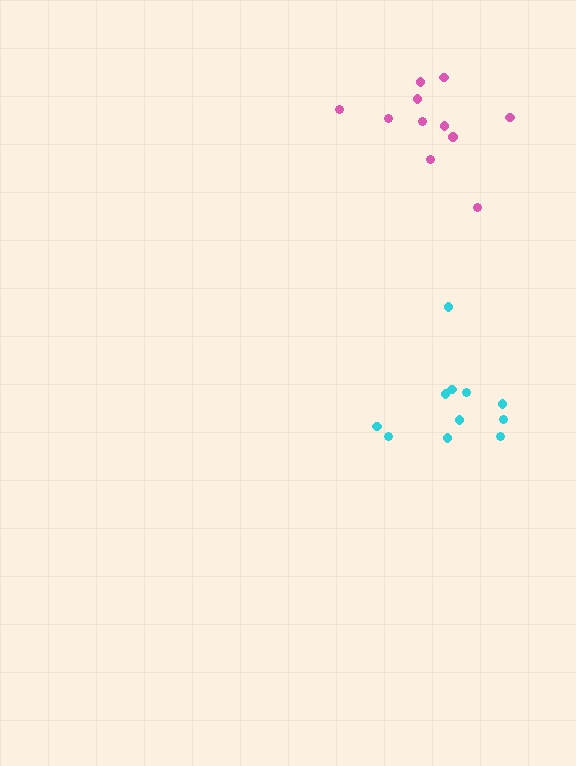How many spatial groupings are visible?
There are 2 spatial groupings.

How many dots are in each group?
Group 1: 11 dots, Group 2: 11 dots (22 total).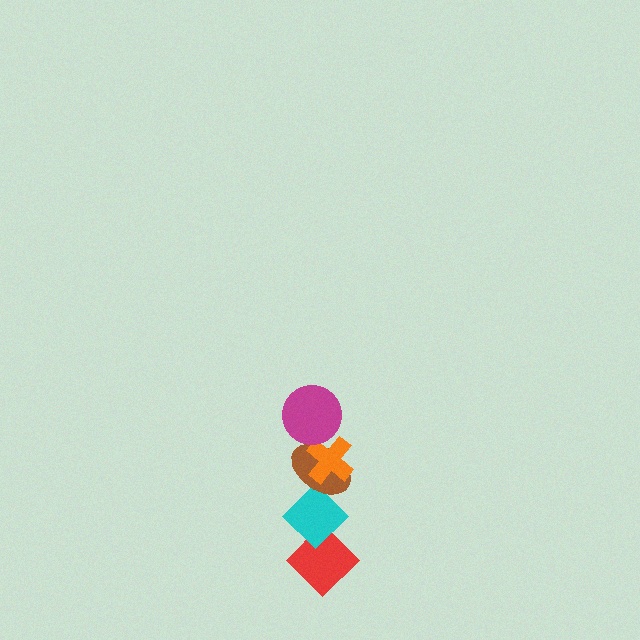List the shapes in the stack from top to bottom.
From top to bottom: the magenta circle, the orange cross, the brown ellipse, the cyan diamond, the red diamond.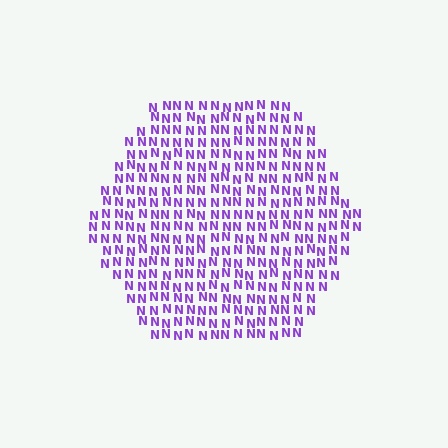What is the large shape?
The large shape is a hexagon.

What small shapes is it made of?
It is made of small letter N's.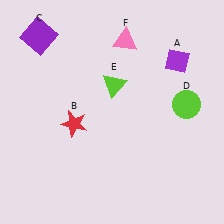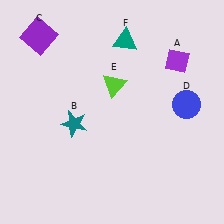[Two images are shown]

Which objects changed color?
B changed from red to teal. D changed from lime to blue. F changed from pink to teal.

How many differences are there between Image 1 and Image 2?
There are 3 differences between the two images.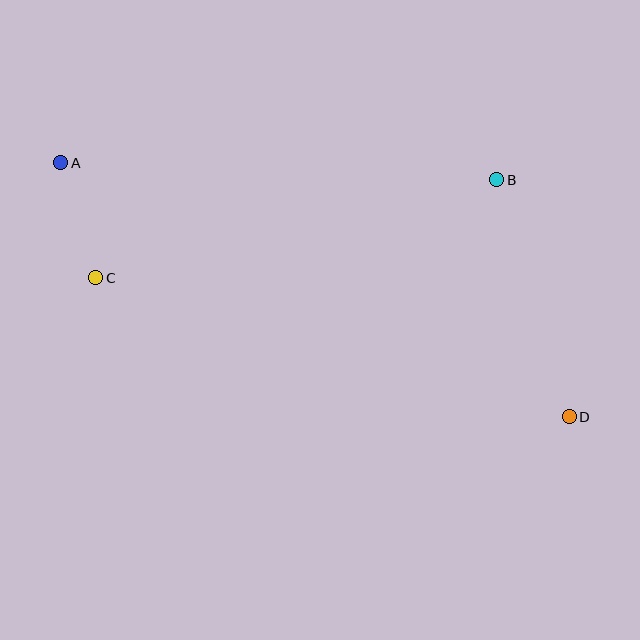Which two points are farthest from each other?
Points A and D are farthest from each other.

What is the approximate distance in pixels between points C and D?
The distance between C and D is approximately 493 pixels.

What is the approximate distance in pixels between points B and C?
The distance between B and C is approximately 413 pixels.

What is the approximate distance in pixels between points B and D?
The distance between B and D is approximately 248 pixels.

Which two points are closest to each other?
Points A and C are closest to each other.